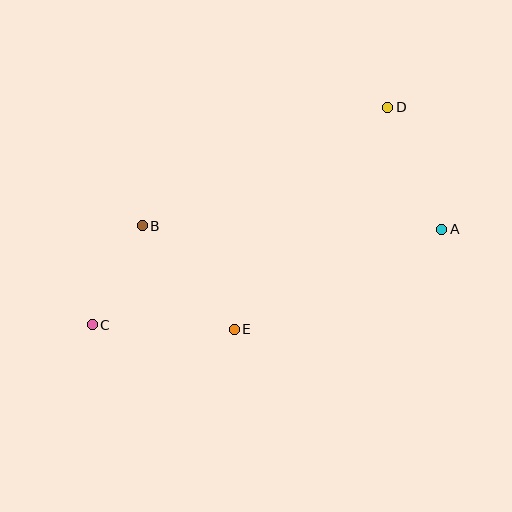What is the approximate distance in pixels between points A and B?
The distance between A and B is approximately 299 pixels.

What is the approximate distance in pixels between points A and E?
The distance between A and E is approximately 230 pixels.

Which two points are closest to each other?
Points B and C are closest to each other.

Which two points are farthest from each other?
Points C and D are farthest from each other.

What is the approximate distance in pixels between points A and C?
The distance between A and C is approximately 362 pixels.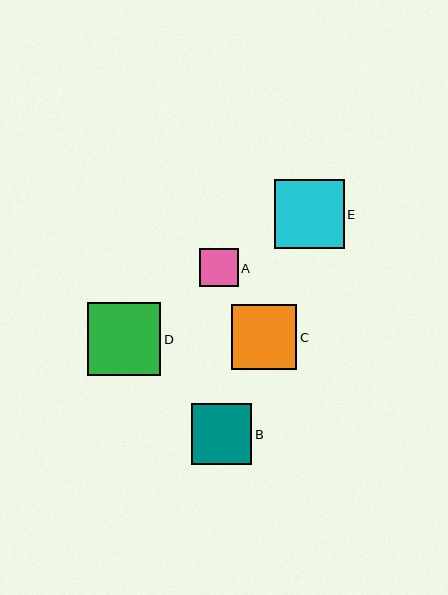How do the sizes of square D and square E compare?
Square D and square E are approximately the same size.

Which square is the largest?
Square D is the largest with a size of approximately 73 pixels.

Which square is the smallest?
Square A is the smallest with a size of approximately 38 pixels.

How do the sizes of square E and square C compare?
Square E and square C are approximately the same size.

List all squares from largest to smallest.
From largest to smallest: D, E, C, B, A.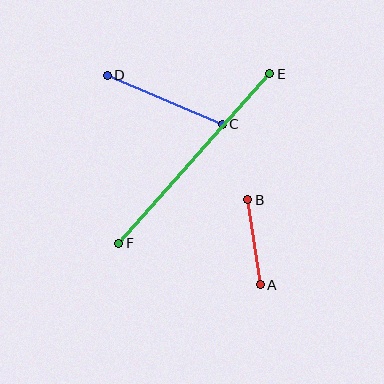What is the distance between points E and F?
The distance is approximately 227 pixels.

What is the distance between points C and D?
The distance is approximately 125 pixels.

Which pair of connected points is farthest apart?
Points E and F are farthest apart.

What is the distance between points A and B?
The distance is approximately 86 pixels.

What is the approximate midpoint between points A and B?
The midpoint is at approximately (254, 242) pixels.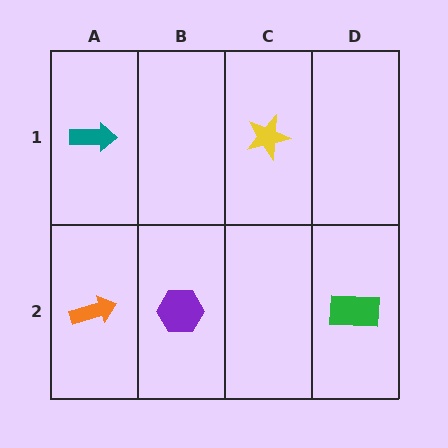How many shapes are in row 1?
2 shapes.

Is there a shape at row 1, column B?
No, that cell is empty.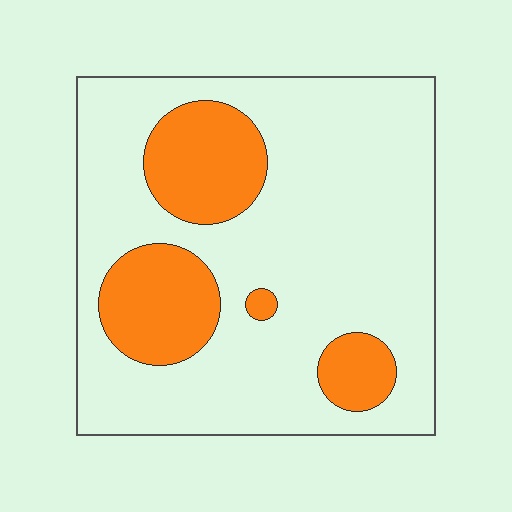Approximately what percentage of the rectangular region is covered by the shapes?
Approximately 25%.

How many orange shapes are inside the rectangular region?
4.